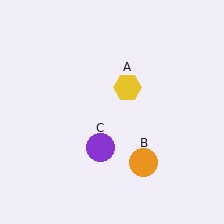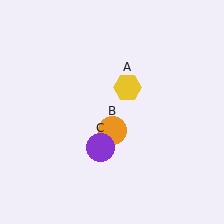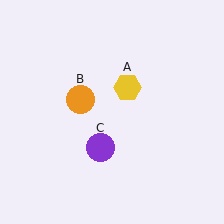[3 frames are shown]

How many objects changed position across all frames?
1 object changed position: orange circle (object B).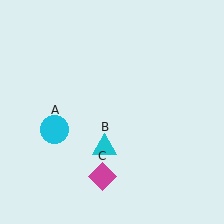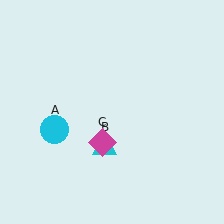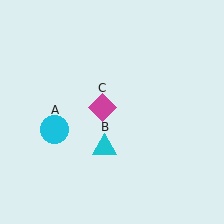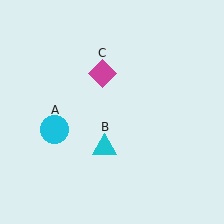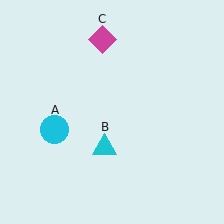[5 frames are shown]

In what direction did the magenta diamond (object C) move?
The magenta diamond (object C) moved up.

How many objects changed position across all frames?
1 object changed position: magenta diamond (object C).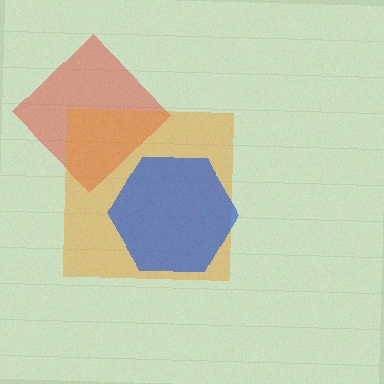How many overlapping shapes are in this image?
There are 3 overlapping shapes in the image.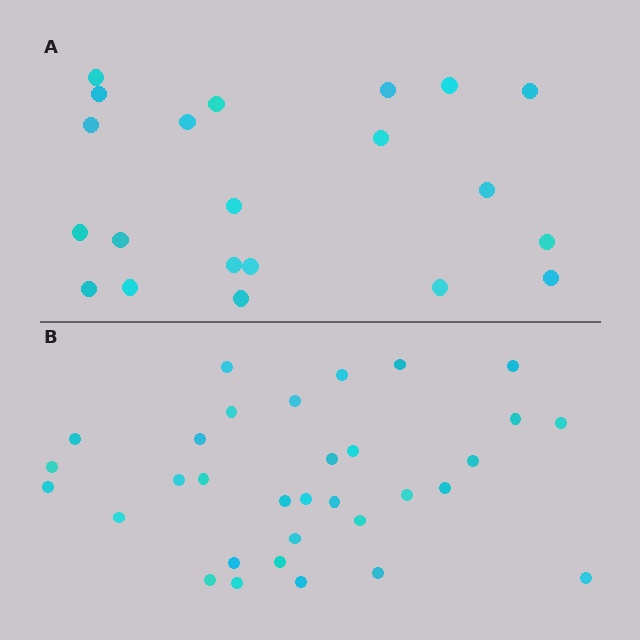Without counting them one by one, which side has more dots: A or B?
Region B (the bottom region) has more dots.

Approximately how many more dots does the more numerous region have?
Region B has roughly 12 or so more dots than region A.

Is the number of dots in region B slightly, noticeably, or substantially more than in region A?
Region B has substantially more. The ratio is roughly 1.5 to 1.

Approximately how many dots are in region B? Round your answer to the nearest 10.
About 30 dots. (The exact count is 32, which rounds to 30.)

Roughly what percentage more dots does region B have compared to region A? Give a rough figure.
About 50% more.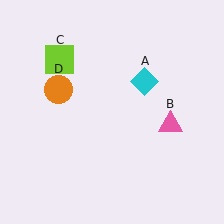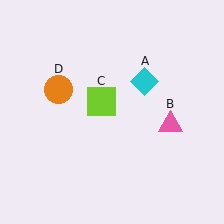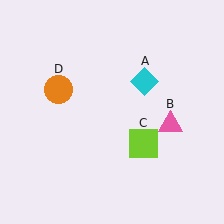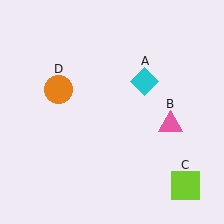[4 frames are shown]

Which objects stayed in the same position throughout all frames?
Cyan diamond (object A) and pink triangle (object B) and orange circle (object D) remained stationary.